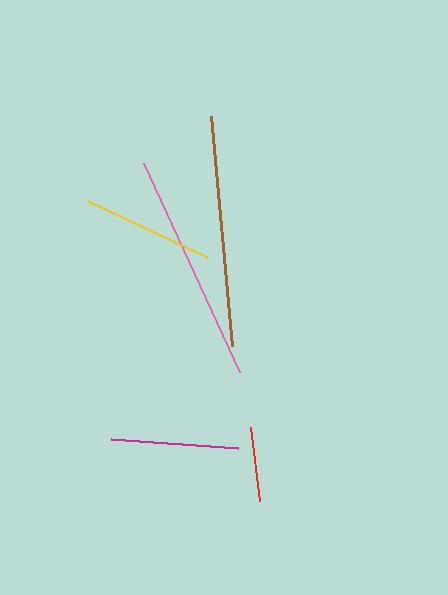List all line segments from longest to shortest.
From longest to shortest: pink, brown, yellow, magenta, red.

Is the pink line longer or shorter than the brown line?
The pink line is longer than the brown line.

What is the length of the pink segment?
The pink segment is approximately 231 pixels long.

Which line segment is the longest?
The pink line is the longest at approximately 231 pixels.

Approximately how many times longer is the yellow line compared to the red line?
The yellow line is approximately 1.8 times the length of the red line.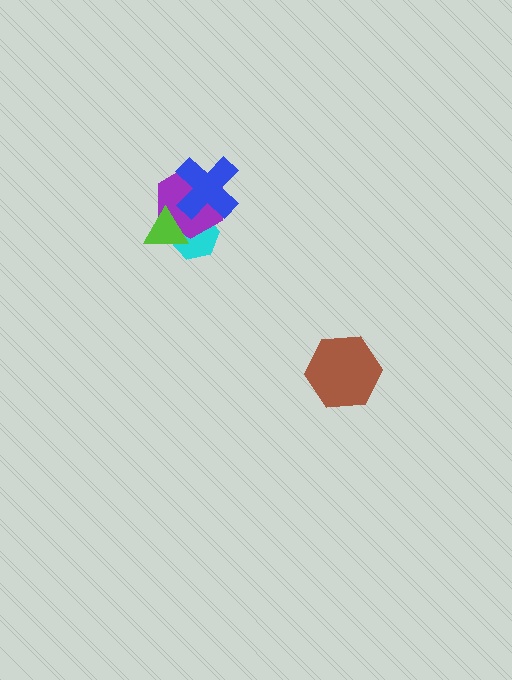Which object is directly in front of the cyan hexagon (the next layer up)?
The purple hexagon is directly in front of the cyan hexagon.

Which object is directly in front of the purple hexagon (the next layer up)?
The lime triangle is directly in front of the purple hexagon.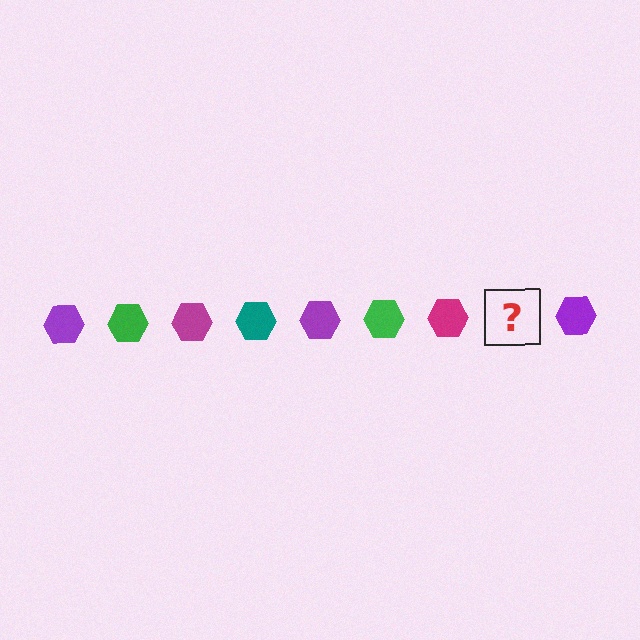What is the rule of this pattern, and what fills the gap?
The rule is that the pattern cycles through purple, green, magenta, teal hexagons. The gap should be filled with a teal hexagon.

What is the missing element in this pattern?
The missing element is a teal hexagon.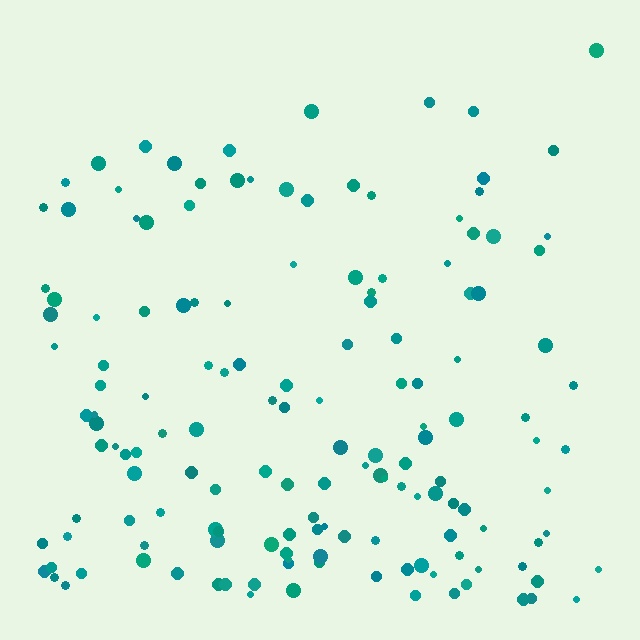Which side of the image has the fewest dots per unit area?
The top.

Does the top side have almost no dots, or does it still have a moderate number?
Still a moderate number, just noticeably fewer than the bottom.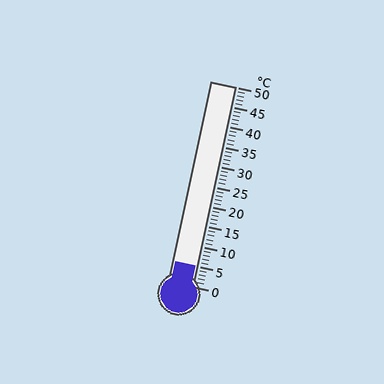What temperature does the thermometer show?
The thermometer shows approximately 5°C.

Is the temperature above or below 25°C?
The temperature is below 25°C.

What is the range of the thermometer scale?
The thermometer scale ranges from 0°C to 50°C.